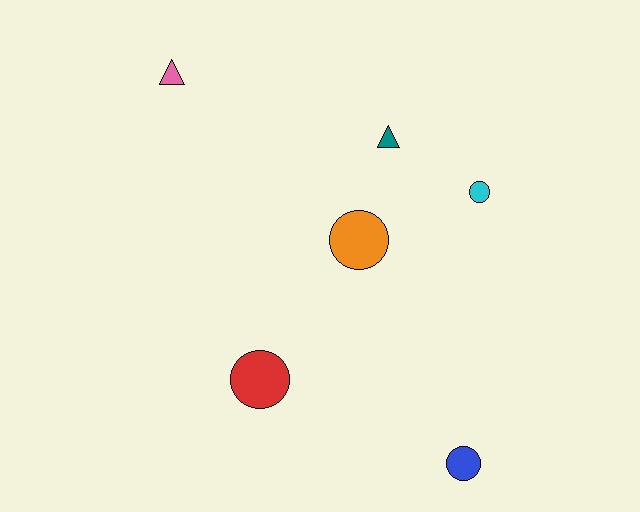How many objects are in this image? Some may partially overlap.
There are 6 objects.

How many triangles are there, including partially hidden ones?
There are 2 triangles.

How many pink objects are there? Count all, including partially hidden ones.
There is 1 pink object.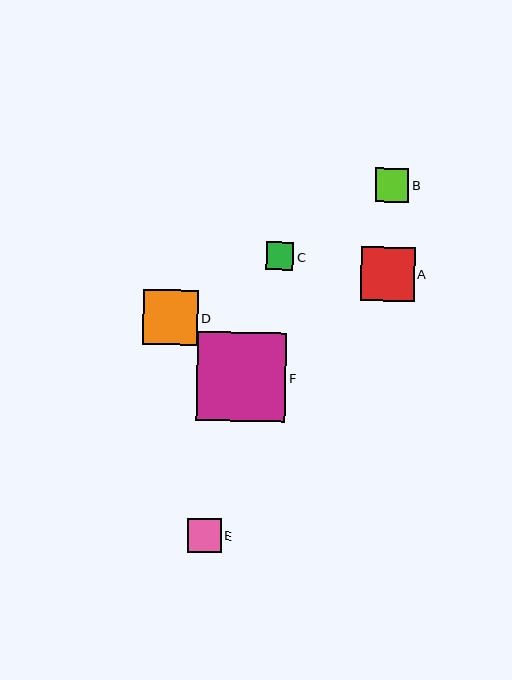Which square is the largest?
Square F is the largest with a size of approximately 89 pixels.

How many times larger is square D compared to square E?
Square D is approximately 1.6 times the size of square E.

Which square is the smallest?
Square C is the smallest with a size of approximately 28 pixels.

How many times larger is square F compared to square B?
Square F is approximately 2.6 times the size of square B.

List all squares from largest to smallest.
From largest to smallest: F, D, A, E, B, C.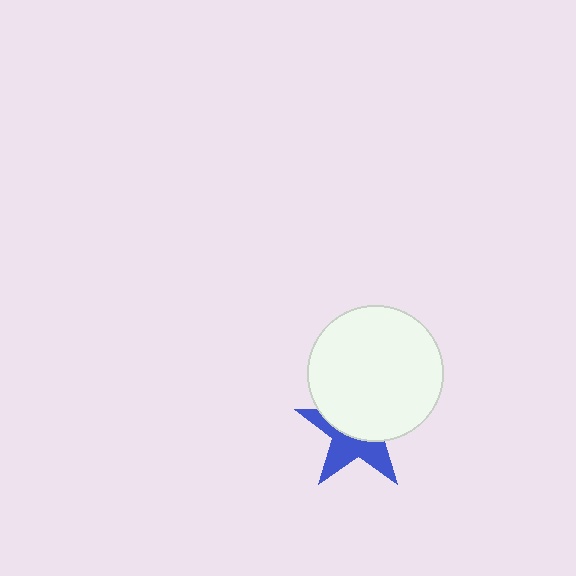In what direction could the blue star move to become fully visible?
The blue star could move down. That would shift it out from behind the white circle entirely.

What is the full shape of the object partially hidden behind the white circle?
The partially hidden object is a blue star.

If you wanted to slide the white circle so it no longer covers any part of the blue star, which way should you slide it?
Slide it up — that is the most direct way to separate the two shapes.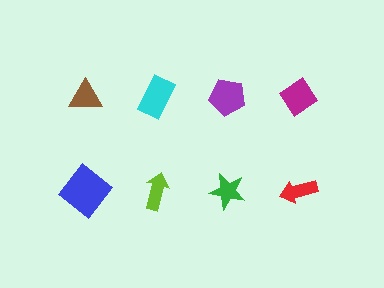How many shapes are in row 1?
4 shapes.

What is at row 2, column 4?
A red arrow.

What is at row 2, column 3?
A green star.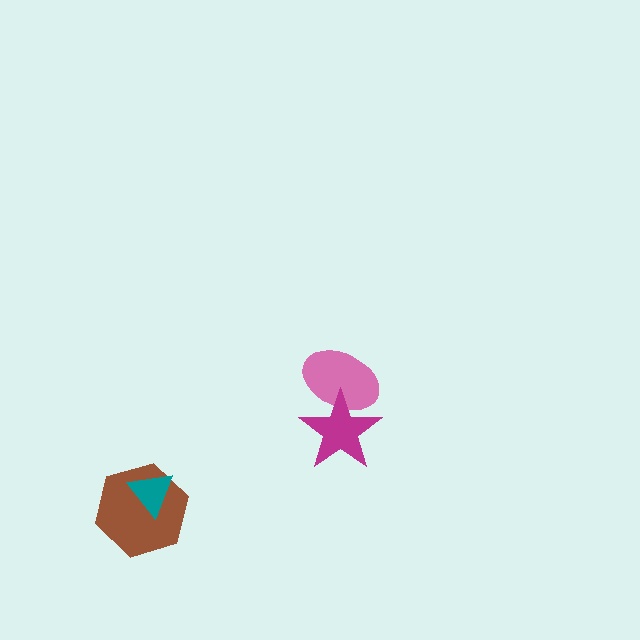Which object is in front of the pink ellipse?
The magenta star is in front of the pink ellipse.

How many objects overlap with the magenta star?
1 object overlaps with the magenta star.